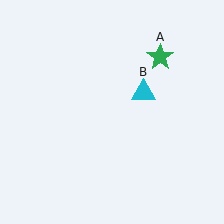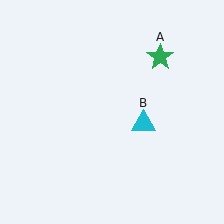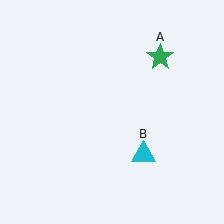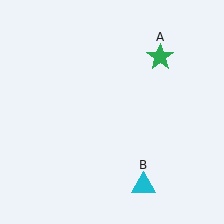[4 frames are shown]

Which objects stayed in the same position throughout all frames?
Green star (object A) remained stationary.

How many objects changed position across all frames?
1 object changed position: cyan triangle (object B).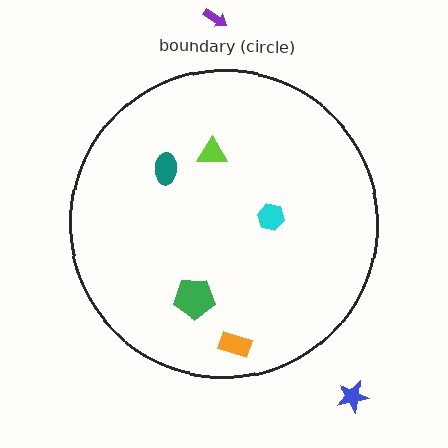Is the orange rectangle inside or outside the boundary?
Inside.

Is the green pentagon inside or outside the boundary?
Inside.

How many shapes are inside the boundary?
5 inside, 2 outside.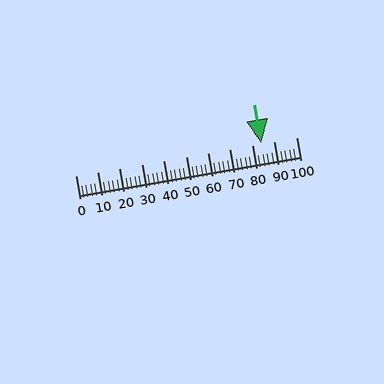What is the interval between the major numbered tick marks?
The major tick marks are spaced 10 units apart.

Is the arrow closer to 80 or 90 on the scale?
The arrow is closer to 80.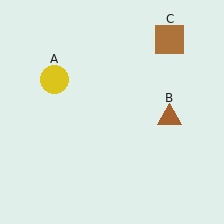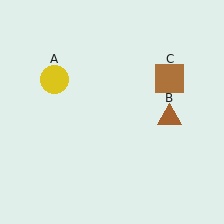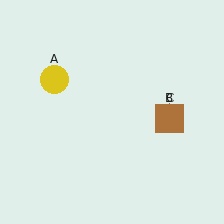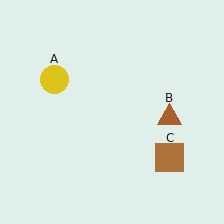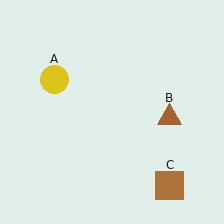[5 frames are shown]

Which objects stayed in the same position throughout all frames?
Yellow circle (object A) and brown triangle (object B) remained stationary.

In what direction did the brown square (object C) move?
The brown square (object C) moved down.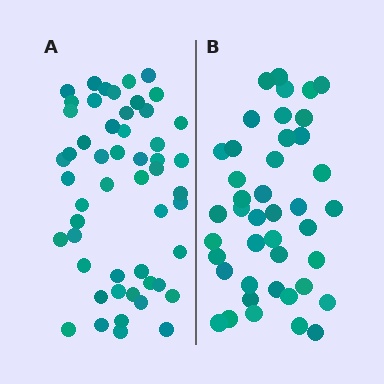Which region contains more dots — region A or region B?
Region A (the left region) has more dots.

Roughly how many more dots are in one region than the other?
Region A has roughly 10 or so more dots than region B.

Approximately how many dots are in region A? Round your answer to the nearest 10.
About 50 dots. (The exact count is 52, which rounds to 50.)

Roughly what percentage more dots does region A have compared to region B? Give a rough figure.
About 25% more.